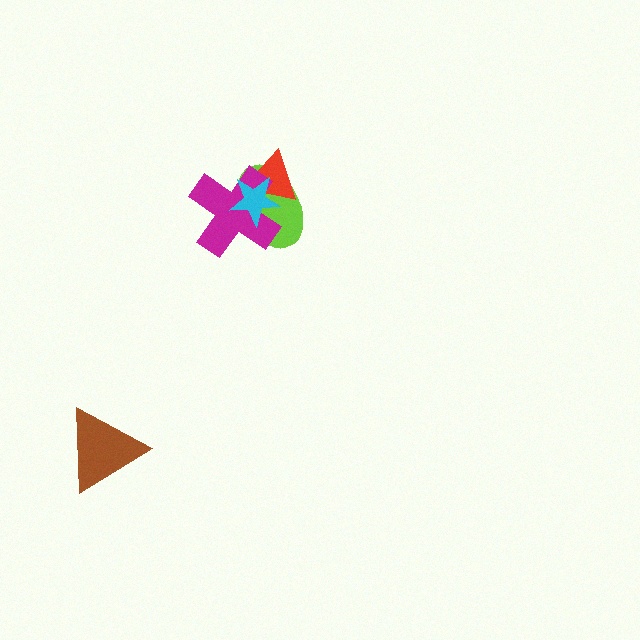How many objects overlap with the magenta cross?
3 objects overlap with the magenta cross.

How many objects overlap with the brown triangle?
0 objects overlap with the brown triangle.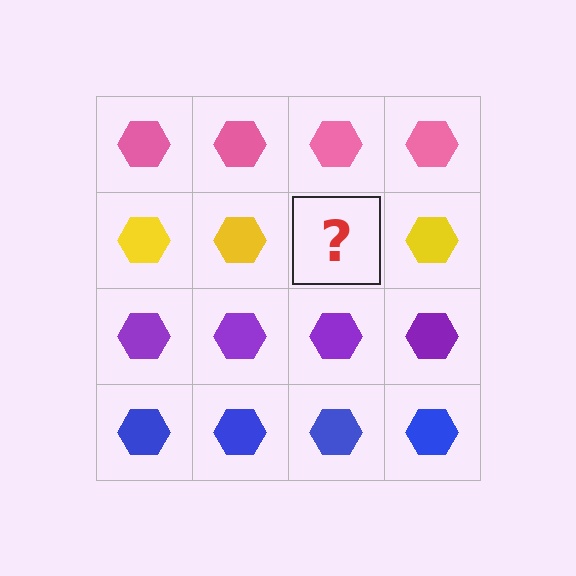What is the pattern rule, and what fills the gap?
The rule is that each row has a consistent color. The gap should be filled with a yellow hexagon.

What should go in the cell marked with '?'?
The missing cell should contain a yellow hexagon.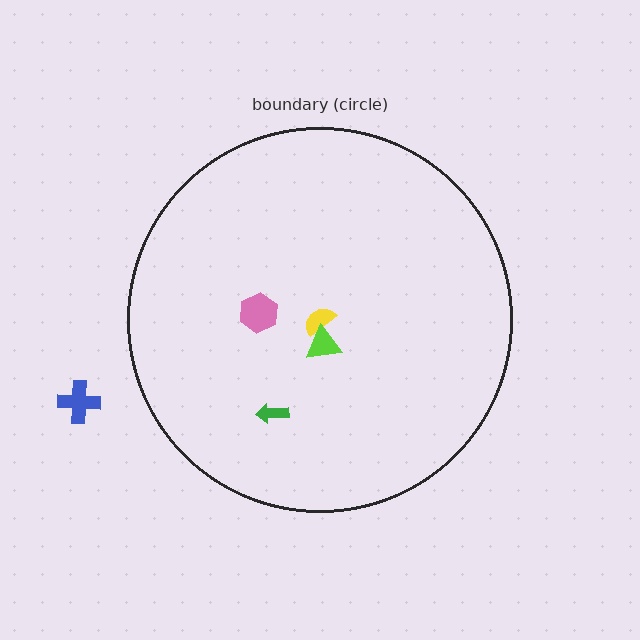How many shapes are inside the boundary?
4 inside, 1 outside.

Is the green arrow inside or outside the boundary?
Inside.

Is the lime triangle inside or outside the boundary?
Inside.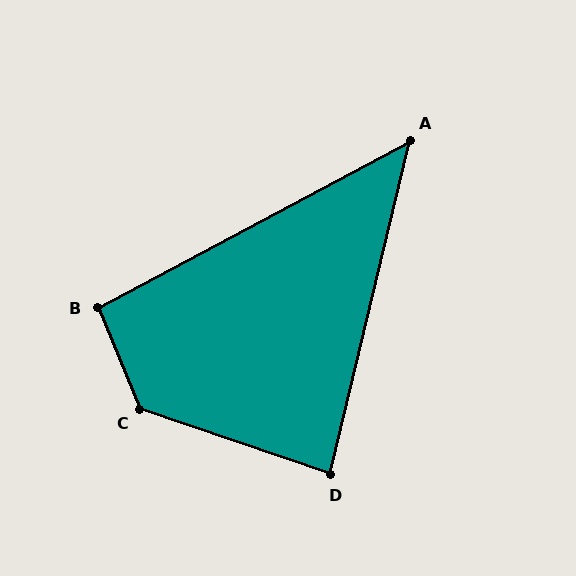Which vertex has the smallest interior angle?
A, at approximately 49 degrees.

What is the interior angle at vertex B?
Approximately 95 degrees (obtuse).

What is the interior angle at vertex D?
Approximately 85 degrees (acute).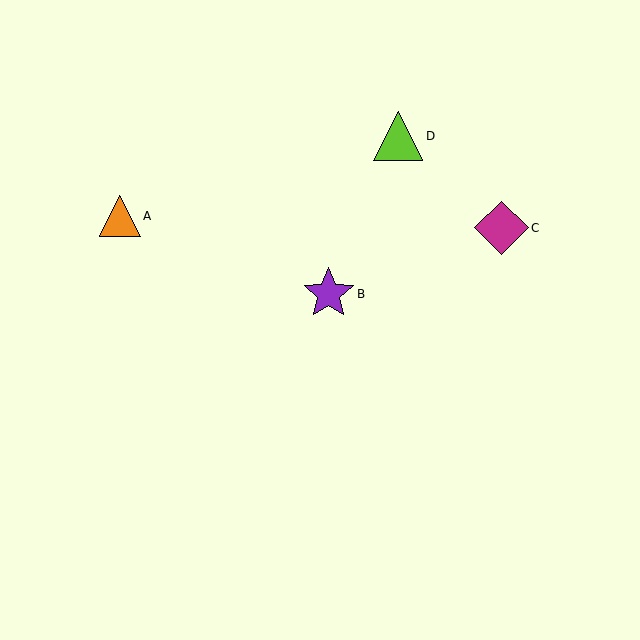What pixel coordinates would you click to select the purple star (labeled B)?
Click at (329, 294) to select the purple star B.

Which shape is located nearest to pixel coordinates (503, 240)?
The magenta diamond (labeled C) at (502, 228) is nearest to that location.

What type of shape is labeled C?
Shape C is a magenta diamond.